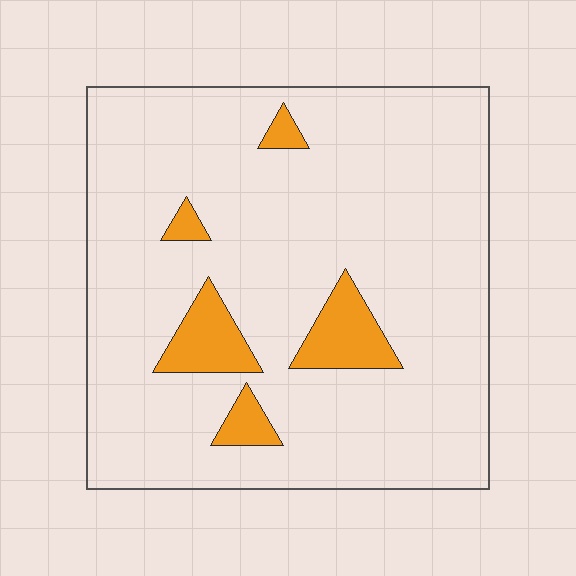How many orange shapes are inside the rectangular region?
5.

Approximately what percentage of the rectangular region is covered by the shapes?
Approximately 10%.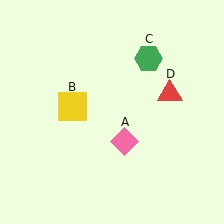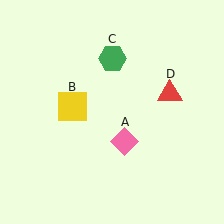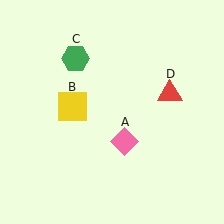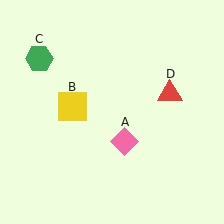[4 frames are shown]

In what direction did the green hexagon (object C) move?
The green hexagon (object C) moved left.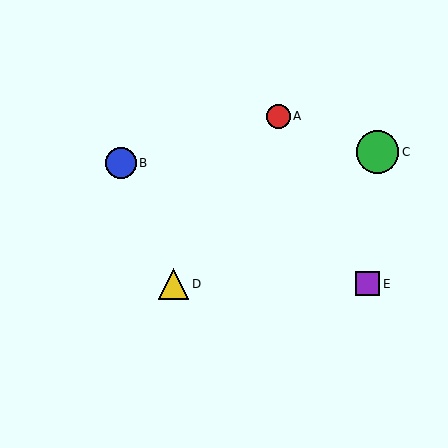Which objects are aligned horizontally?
Objects D, E are aligned horizontally.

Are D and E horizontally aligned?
Yes, both are at y≈284.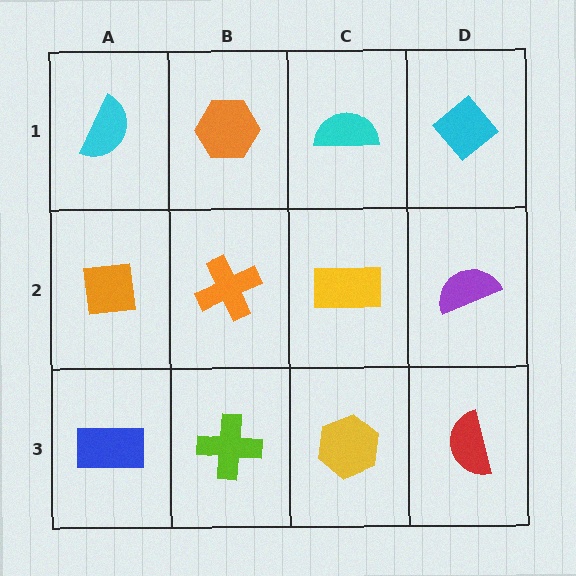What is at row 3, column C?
A yellow hexagon.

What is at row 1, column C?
A cyan semicircle.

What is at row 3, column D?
A red semicircle.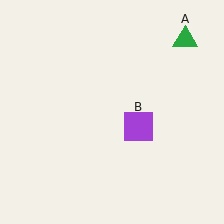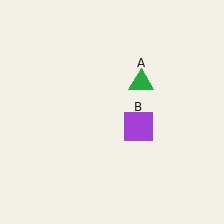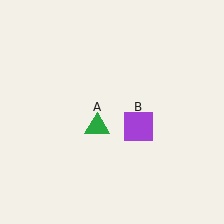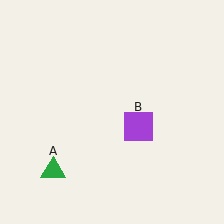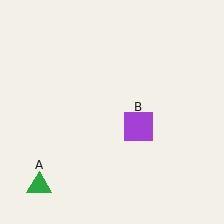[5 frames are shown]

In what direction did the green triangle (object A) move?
The green triangle (object A) moved down and to the left.